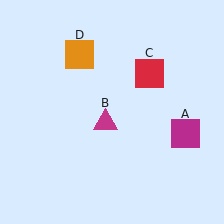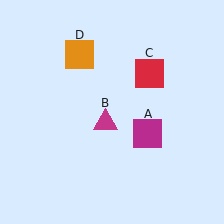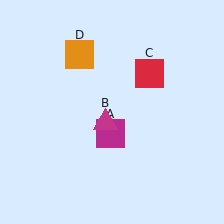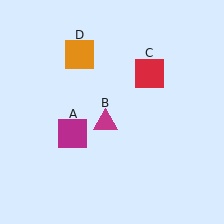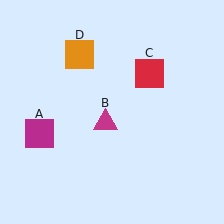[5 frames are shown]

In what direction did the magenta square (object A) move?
The magenta square (object A) moved left.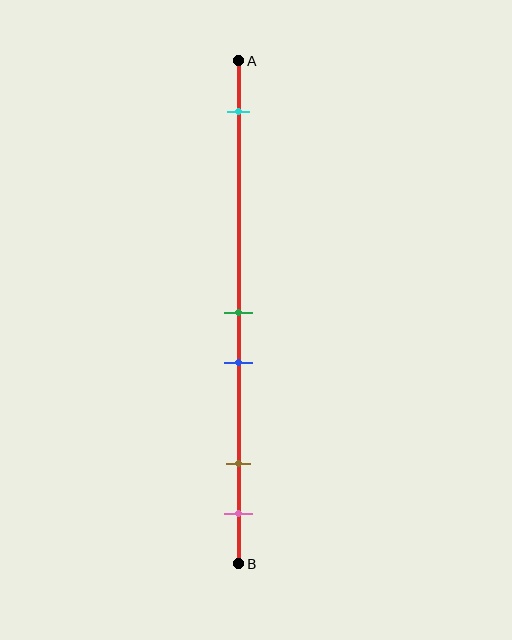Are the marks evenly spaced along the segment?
No, the marks are not evenly spaced.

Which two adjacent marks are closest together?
The green and blue marks are the closest adjacent pair.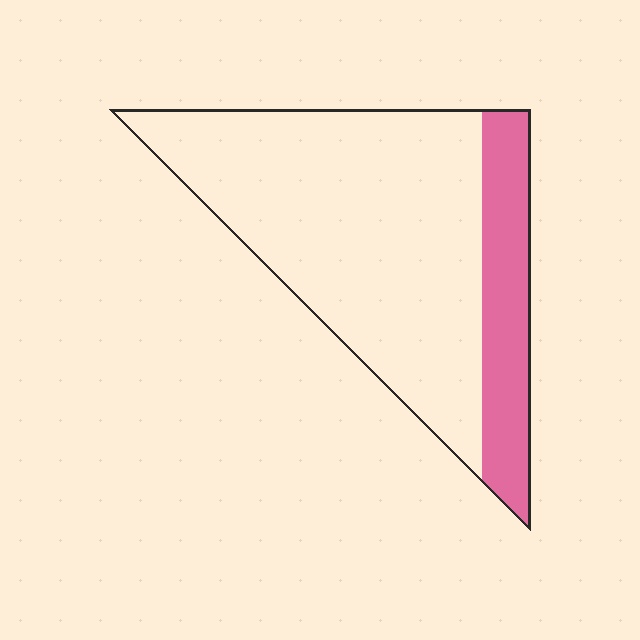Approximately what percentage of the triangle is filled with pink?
Approximately 20%.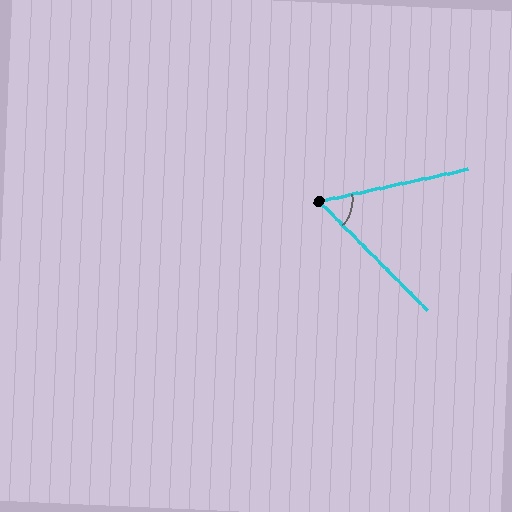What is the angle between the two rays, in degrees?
Approximately 57 degrees.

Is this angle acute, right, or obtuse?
It is acute.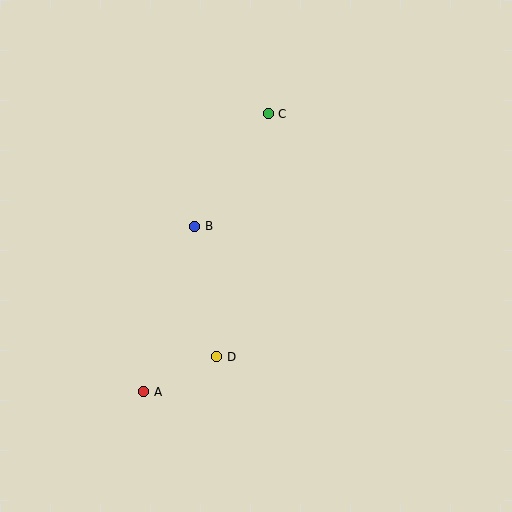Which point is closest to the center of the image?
Point B at (195, 226) is closest to the center.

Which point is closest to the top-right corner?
Point C is closest to the top-right corner.